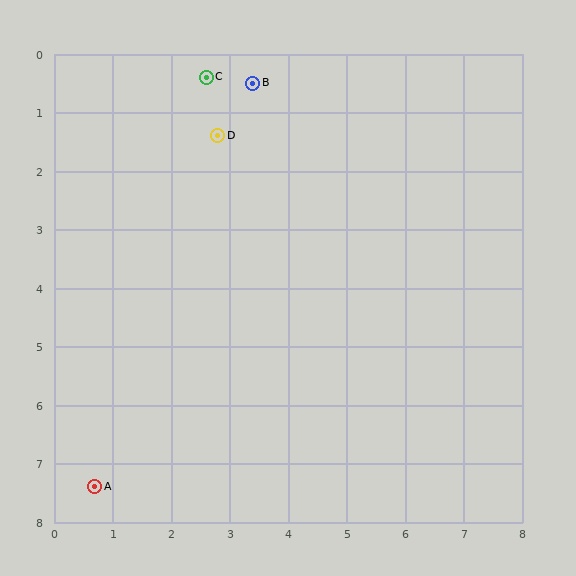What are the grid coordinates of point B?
Point B is at approximately (3.4, 0.5).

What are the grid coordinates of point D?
Point D is at approximately (2.8, 1.4).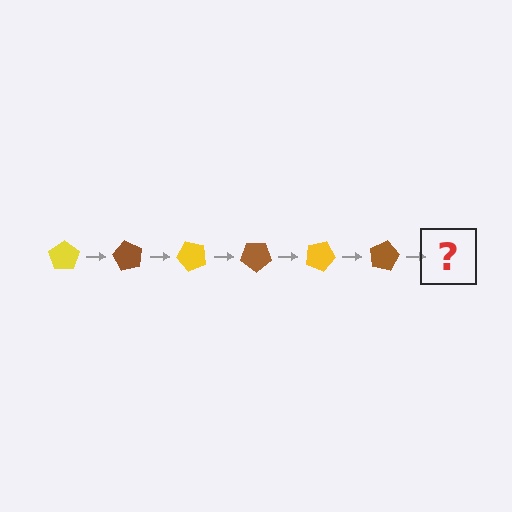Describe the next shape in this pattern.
It should be a yellow pentagon, rotated 360 degrees from the start.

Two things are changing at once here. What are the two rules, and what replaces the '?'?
The two rules are that it rotates 60 degrees each step and the color cycles through yellow and brown. The '?' should be a yellow pentagon, rotated 360 degrees from the start.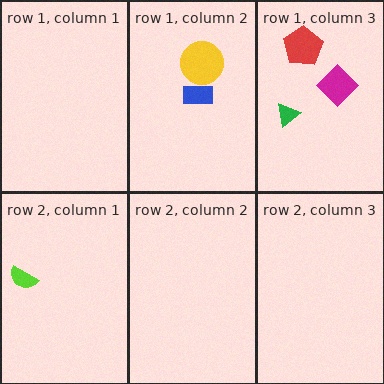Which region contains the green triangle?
The row 1, column 3 region.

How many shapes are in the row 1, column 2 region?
2.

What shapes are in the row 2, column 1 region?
The lime semicircle.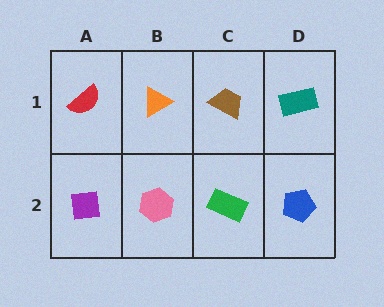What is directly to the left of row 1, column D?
A brown trapezoid.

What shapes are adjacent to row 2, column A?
A red semicircle (row 1, column A), a pink hexagon (row 2, column B).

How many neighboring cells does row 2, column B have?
3.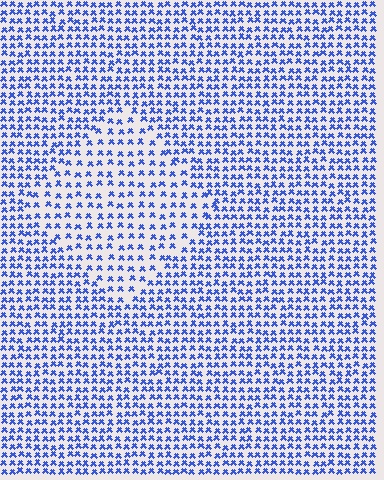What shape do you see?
I see a diamond.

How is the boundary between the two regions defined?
The boundary is defined by a change in element density (approximately 1.6x ratio). All elements are the same color, size, and shape.